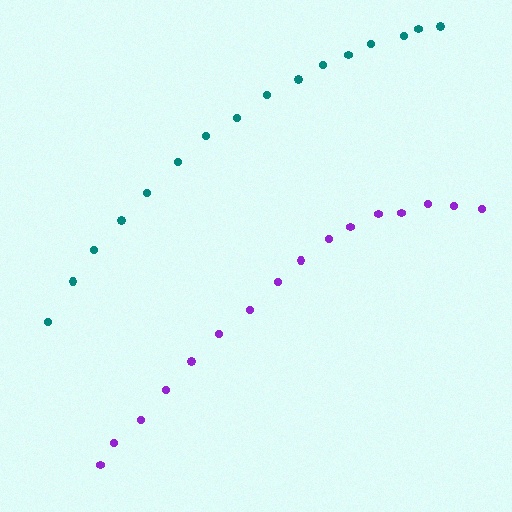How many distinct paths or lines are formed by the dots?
There are 2 distinct paths.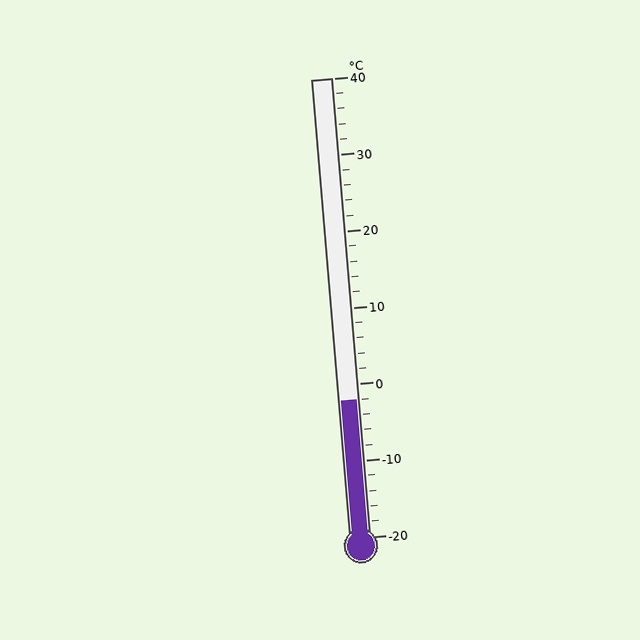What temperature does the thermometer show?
The thermometer shows approximately -2°C.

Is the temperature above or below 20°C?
The temperature is below 20°C.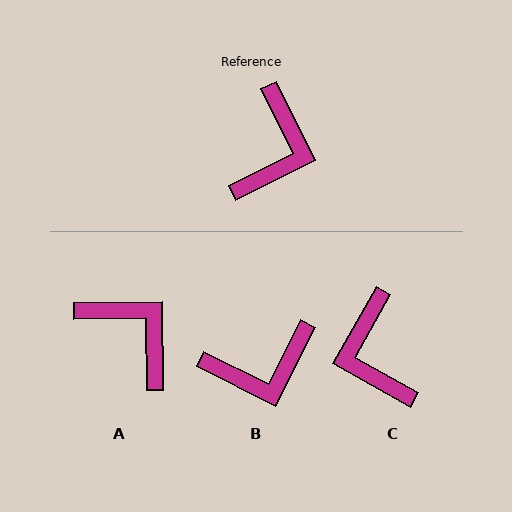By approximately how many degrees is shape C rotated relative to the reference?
Approximately 145 degrees clockwise.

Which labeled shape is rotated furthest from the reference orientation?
C, about 145 degrees away.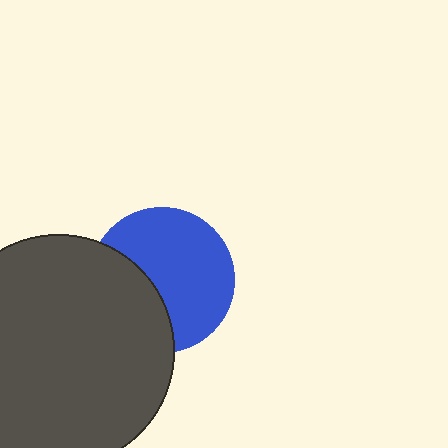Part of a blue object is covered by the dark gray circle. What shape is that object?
It is a circle.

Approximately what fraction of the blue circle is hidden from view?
Roughly 36% of the blue circle is hidden behind the dark gray circle.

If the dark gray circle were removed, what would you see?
You would see the complete blue circle.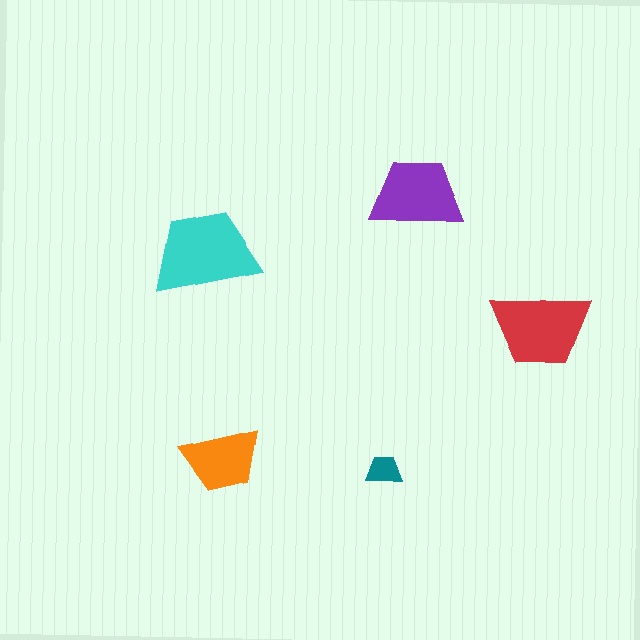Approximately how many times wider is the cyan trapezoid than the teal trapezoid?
About 3 times wider.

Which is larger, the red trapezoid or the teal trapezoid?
The red one.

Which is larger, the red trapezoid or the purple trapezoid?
The red one.